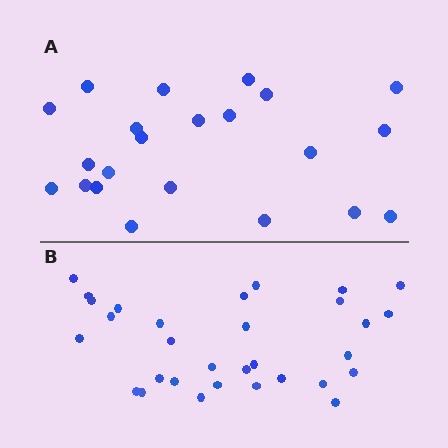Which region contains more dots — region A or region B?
Region B (the bottom region) has more dots.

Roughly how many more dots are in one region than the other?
Region B has roughly 8 or so more dots than region A.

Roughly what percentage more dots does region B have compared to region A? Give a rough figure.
About 40% more.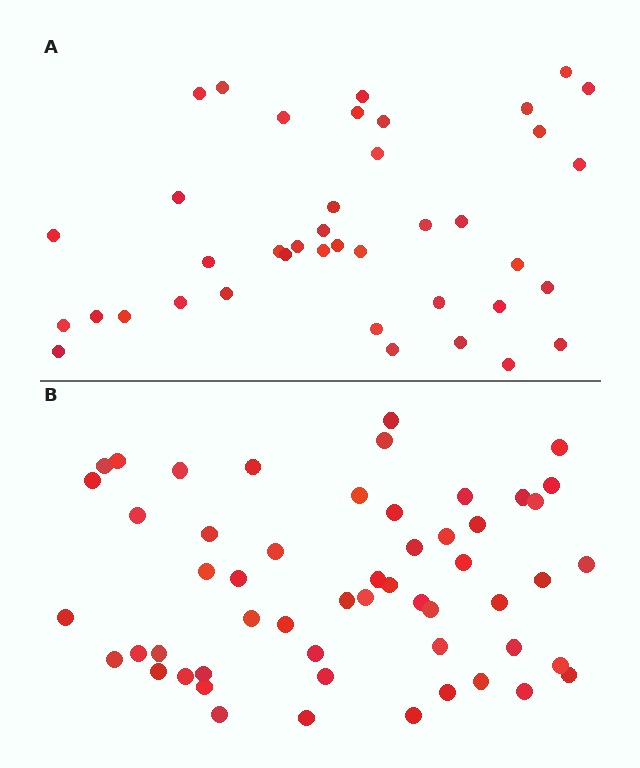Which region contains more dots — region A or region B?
Region B (the bottom region) has more dots.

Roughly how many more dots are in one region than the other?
Region B has approximately 15 more dots than region A.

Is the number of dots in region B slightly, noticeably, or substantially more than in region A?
Region B has noticeably more, but not dramatically so. The ratio is roughly 1.4 to 1.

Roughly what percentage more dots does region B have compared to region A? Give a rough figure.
About 35% more.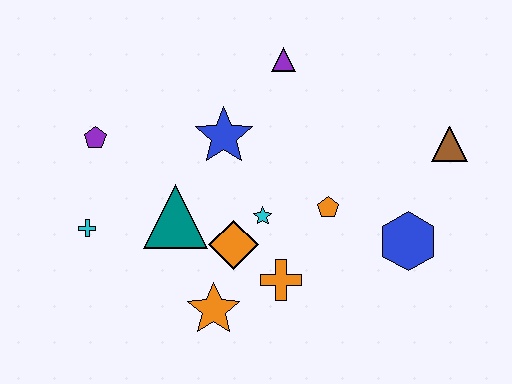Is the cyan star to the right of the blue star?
Yes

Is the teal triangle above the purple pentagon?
No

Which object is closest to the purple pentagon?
The cyan cross is closest to the purple pentagon.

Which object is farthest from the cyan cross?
The brown triangle is farthest from the cyan cross.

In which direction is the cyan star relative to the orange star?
The cyan star is above the orange star.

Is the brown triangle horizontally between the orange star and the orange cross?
No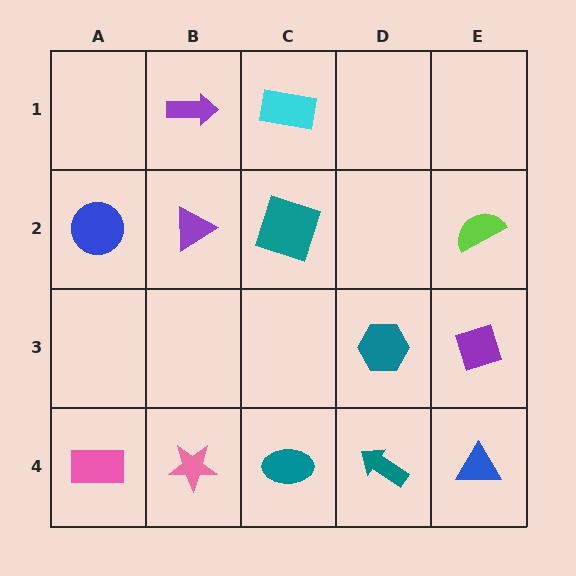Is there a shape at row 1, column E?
No, that cell is empty.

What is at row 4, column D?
A teal arrow.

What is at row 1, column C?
A cyan rectangle.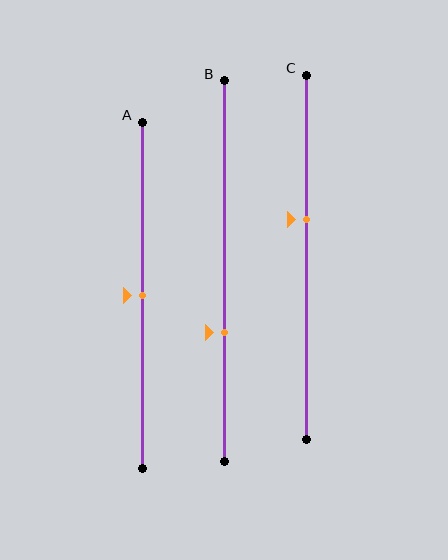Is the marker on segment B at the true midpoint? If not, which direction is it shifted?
No, the marker on segment B is shifted downward by about 16% of the segment length.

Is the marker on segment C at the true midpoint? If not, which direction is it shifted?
No, the marker on segment C is shifted upward by about 10% of the segment length.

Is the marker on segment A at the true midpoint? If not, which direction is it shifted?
Yes, the marker on segment A is at the true midpoint.